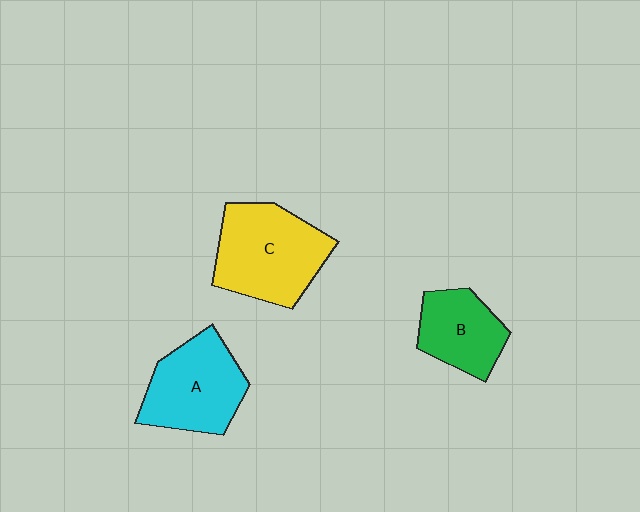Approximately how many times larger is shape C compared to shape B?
Approximately 1.6 times.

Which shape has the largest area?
Shape C (yellow).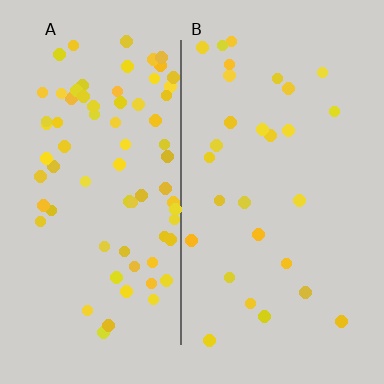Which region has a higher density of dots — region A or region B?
A (the left).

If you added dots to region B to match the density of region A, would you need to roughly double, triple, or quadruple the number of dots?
Approximately triple.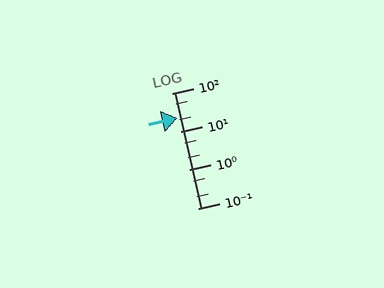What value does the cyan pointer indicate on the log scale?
The pointer indicates approximately 22.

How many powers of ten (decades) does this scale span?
The scale spans 3 decades, from 0.1 to 100.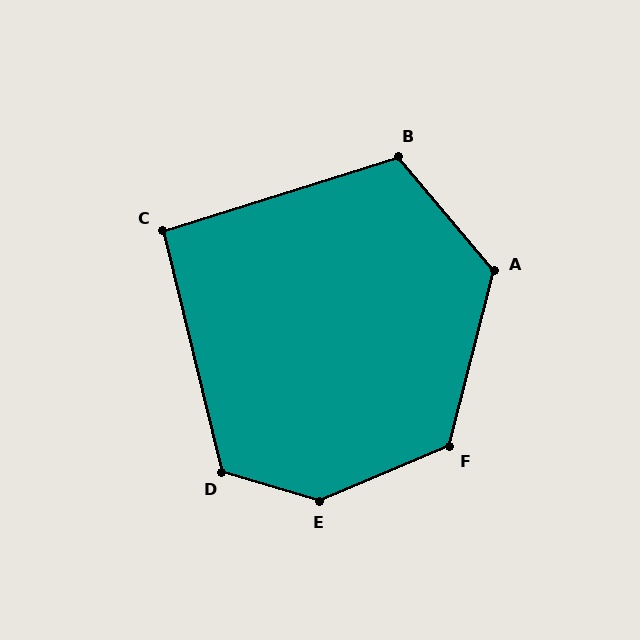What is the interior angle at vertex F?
Approximately 127 degrees (obtuse).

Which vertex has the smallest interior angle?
C, at approximately 94 degrees.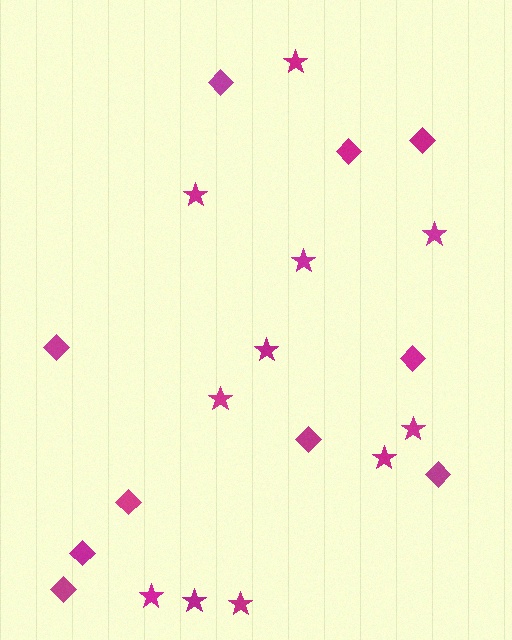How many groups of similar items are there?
There are 2 groups: one group of stars (11) and one group of diamonds (10).